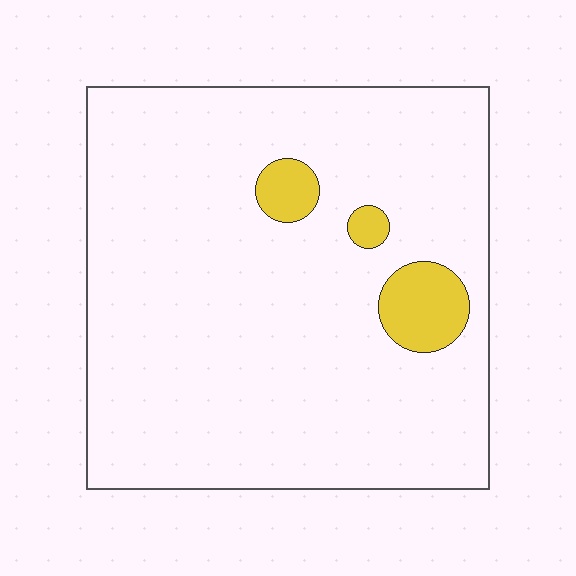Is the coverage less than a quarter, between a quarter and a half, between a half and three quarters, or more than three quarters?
Less than a quarter.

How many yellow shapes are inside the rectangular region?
3.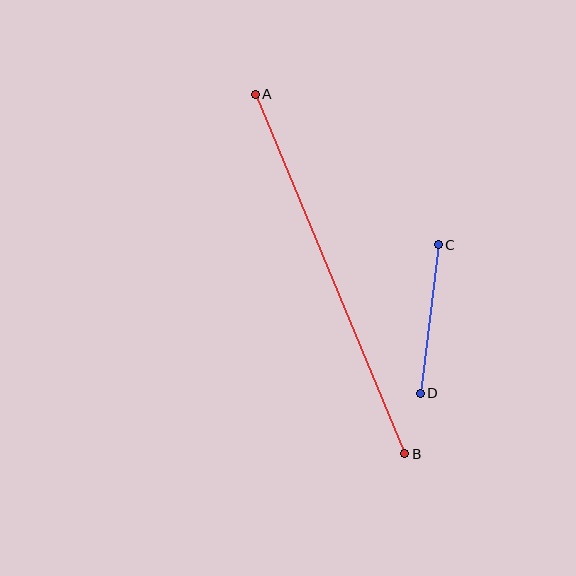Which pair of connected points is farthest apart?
Points A and B are farthest apart.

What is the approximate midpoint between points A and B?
The midpoint is at approximately (330, 274) pixels.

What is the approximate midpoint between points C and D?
The midpoint is at approximately (429, 319) pixels.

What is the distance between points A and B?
The distance is approximately 390 pixels.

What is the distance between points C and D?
The distance is approximately 149 pixels.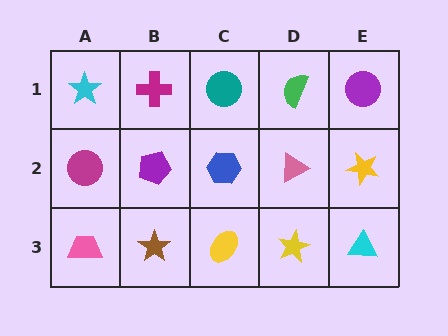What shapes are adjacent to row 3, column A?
A magenta circle (row 2, column A), a brown star (row 3, column B).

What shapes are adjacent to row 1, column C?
A blue hexagon (row 2, column C), a magenta cross (row 1, column B), a green semicircle (row 1, column D).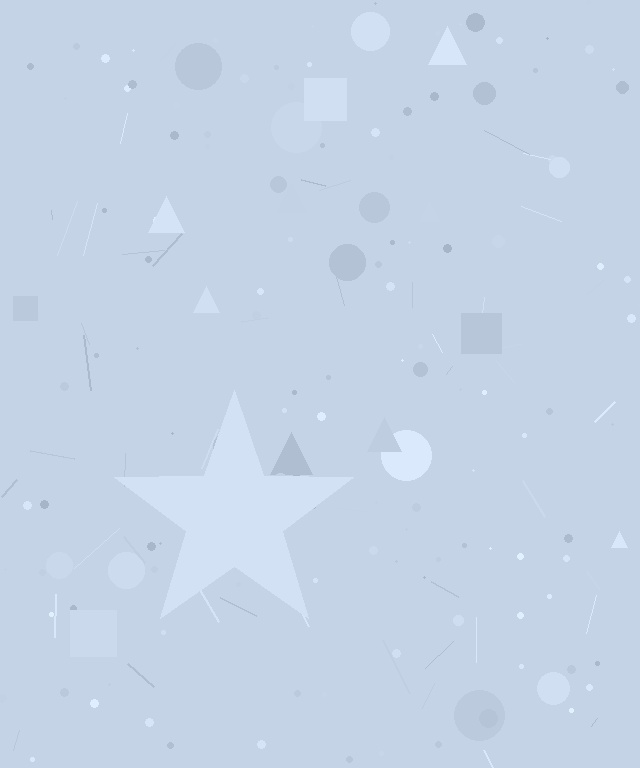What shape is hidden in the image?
A star is hidden in the image.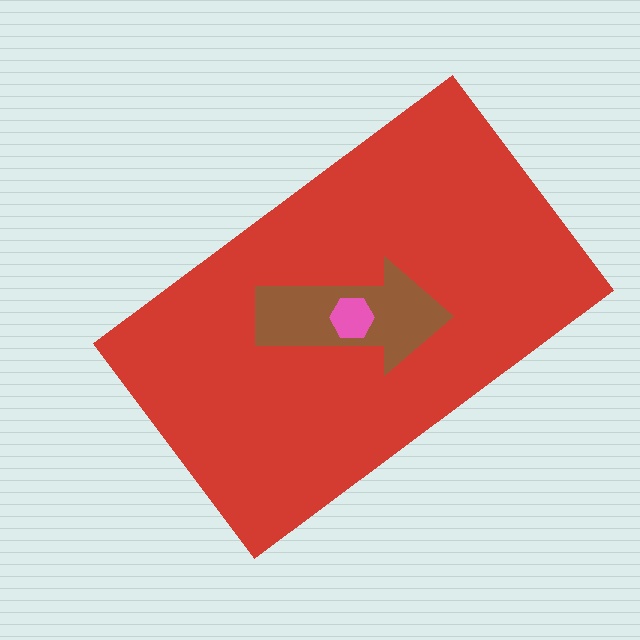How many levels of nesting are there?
3.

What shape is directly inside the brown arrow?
The pink hexagon.